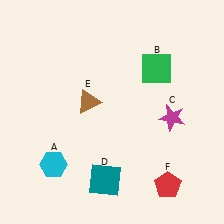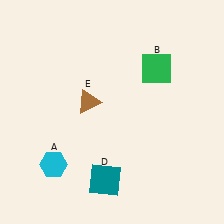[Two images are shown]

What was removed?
The red pentagon (F), the magenta star (C) were removed in Image 2.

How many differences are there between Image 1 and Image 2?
There are 2 differences between the two images.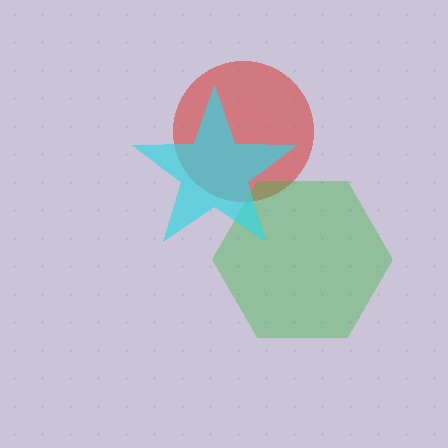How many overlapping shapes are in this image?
There are 3 overlapping shapes in the image.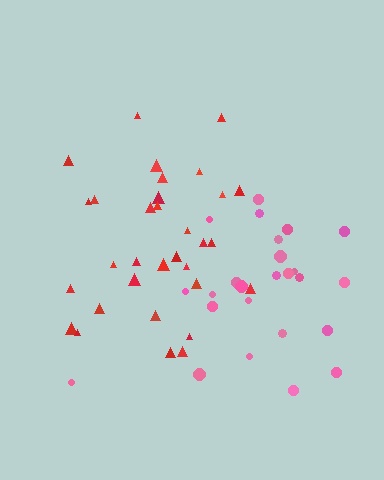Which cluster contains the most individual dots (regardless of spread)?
Red (32).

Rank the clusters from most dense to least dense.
red, pink.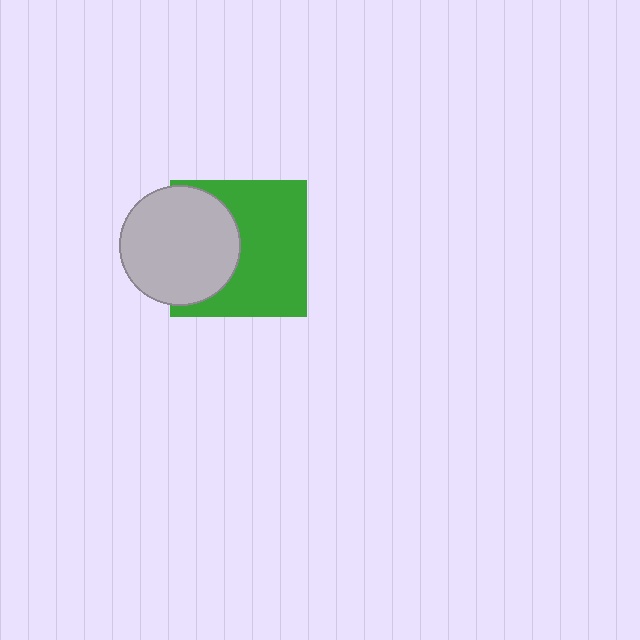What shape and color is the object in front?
The object in front is a light gray circle.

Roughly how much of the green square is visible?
About half of it is visible (roughly 63%).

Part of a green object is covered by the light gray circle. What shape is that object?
It is a square.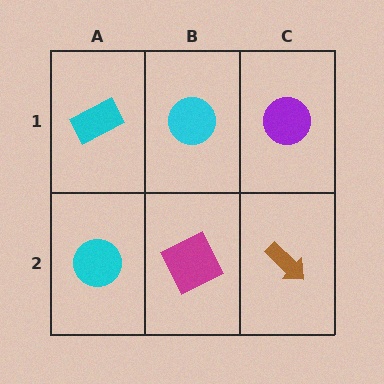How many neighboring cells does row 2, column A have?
2.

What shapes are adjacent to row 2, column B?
A cyan circle (row 1, column B), a cyan circle (row 2, column A), a brown arrow (row 2, column C).